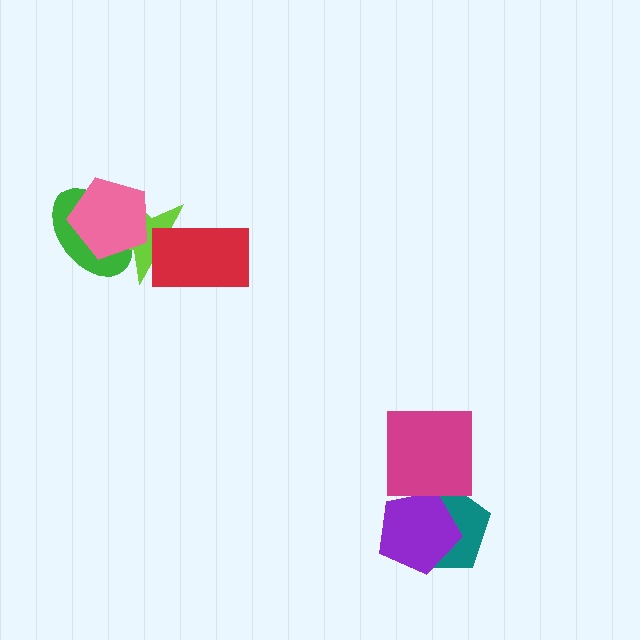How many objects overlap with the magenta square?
1 object overlaps with the magenta square.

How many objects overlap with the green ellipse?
2 objects overlap with the green ellipse.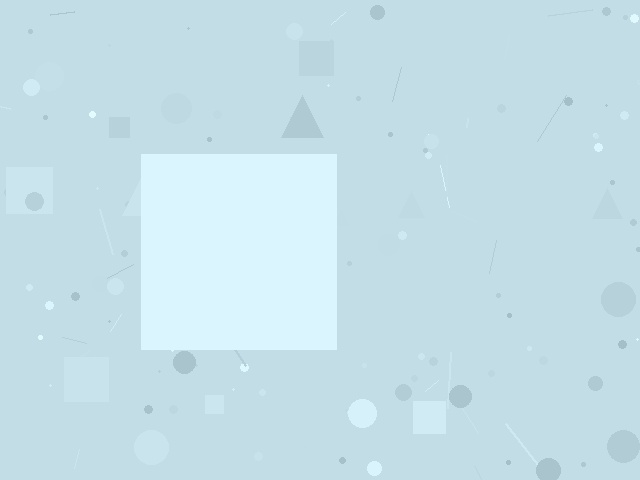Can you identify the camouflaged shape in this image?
The camouflaged shape is a square.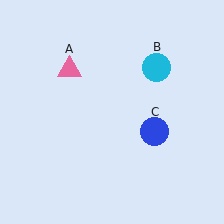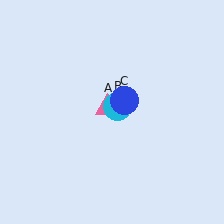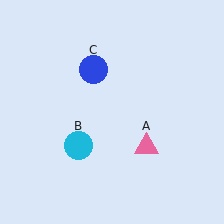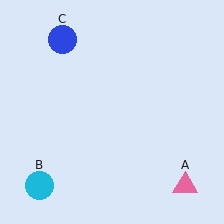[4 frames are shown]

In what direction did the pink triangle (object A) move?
The pink triangle (object A) moved down and to the right.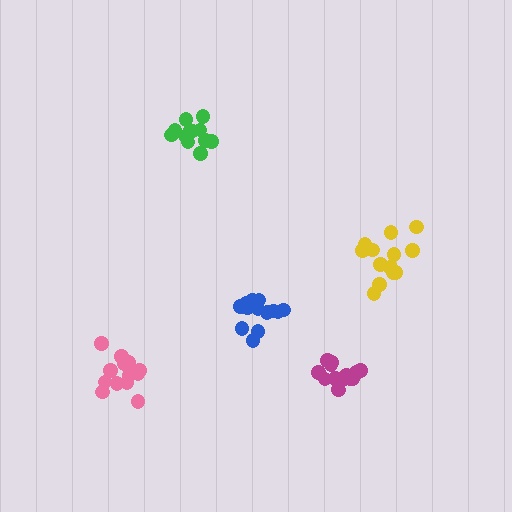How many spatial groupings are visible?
There are 5 spatial groupings.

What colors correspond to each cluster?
The clusters are colored: yellow, blue, pink, green, magenta.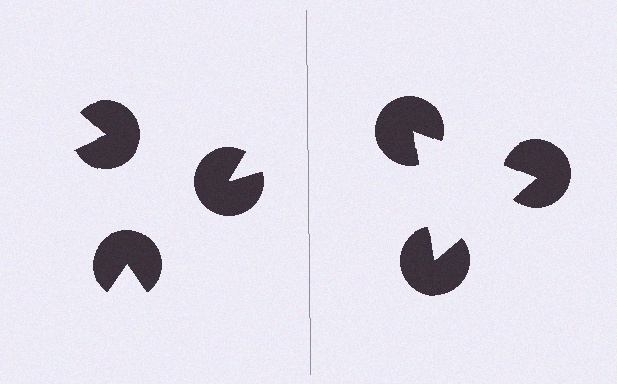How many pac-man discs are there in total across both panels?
6 — 3 on each side.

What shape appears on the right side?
An illusory triangle.